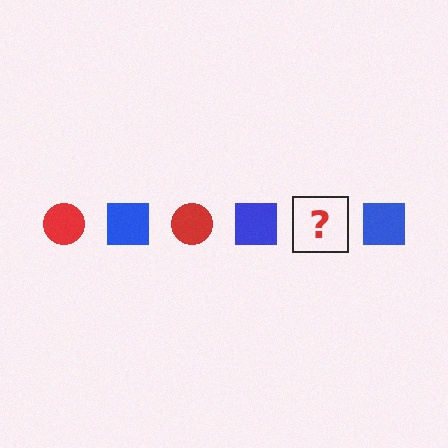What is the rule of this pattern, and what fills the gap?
The rule is that the pattern alternates between red circle and blue square. The gap should be filled with a red circle.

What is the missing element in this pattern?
The missing element is a red circle.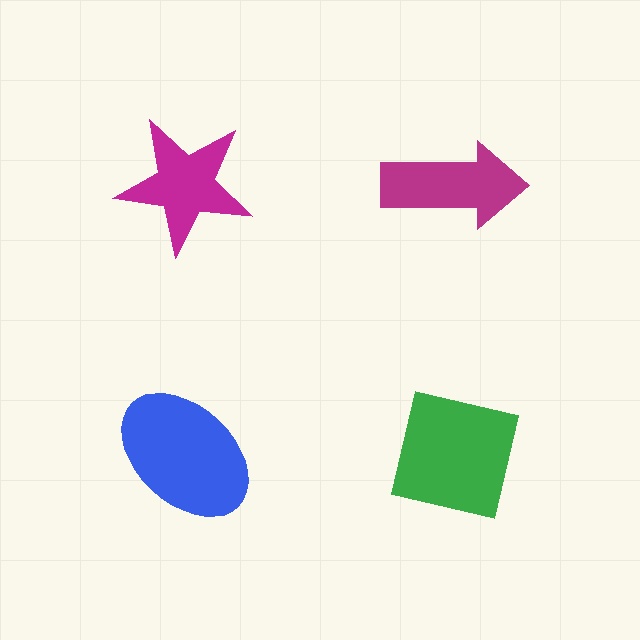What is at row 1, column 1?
A magenta star.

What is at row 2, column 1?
A blue ellipse.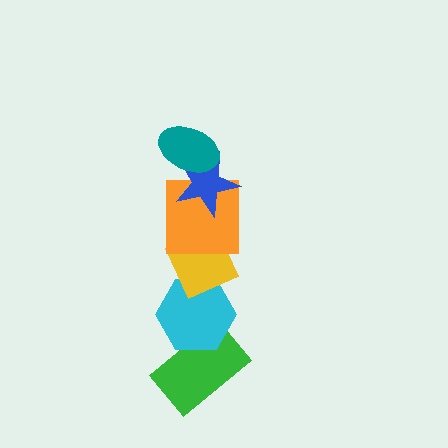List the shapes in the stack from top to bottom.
From top to bottom: the teal ellipse, the blue star, the orange square, the yellow diamond, the cyan hexagon, the green rectangle.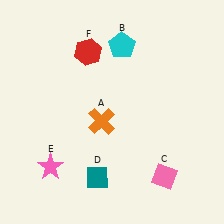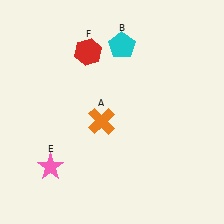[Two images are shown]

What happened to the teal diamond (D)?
The teal diamond (D) was removed in Image 2. It was in the bottom-left area of Image 1.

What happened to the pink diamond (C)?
The pink diamond (C) was removed in Image 2. It was in the bottom-right area of Image 1.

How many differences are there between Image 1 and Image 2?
There are 2 differences between the two images.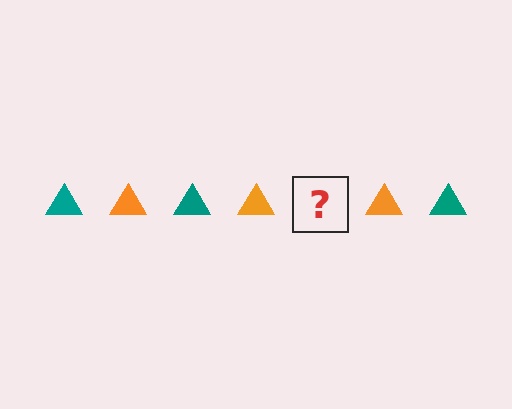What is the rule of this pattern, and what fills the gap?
The rule is that the pattern cycles through teal, orange triangles. The gap should be filled with a teal triangle.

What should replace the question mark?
The question mark should be replaced with a teal triangle.